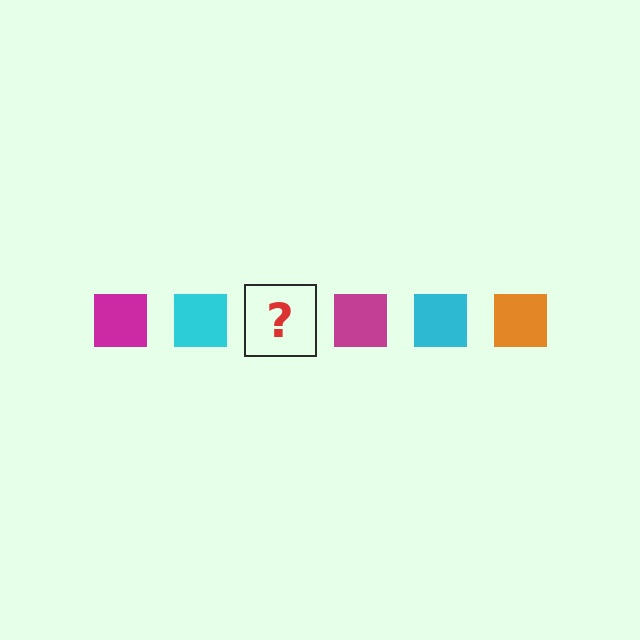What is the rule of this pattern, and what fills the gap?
The rule is that the pattern cycles through magenta, cyan, orange squares. The gap should be filled with an orange square.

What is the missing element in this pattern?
The missing element is an orange square.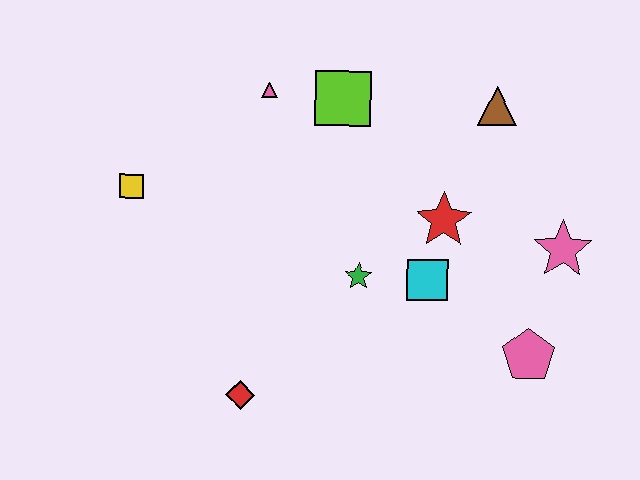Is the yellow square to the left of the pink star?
Yes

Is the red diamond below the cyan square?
Yes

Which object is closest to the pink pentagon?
The pink star is closest to the pink pentagon.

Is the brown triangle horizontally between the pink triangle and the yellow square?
No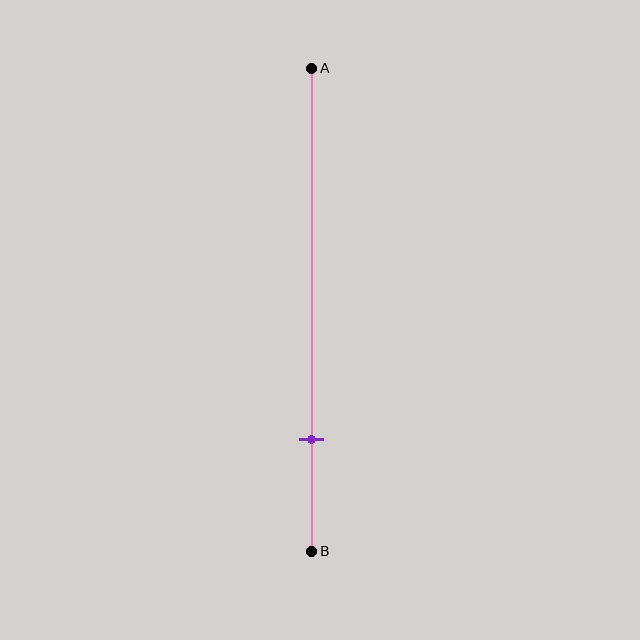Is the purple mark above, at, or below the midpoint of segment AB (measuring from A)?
The purple mark is below the midpoint of segment AB.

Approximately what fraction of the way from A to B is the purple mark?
The purple mark is approximately 75% of the way from A to B.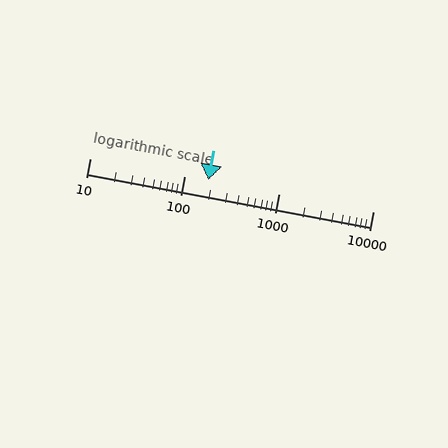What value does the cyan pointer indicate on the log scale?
The pointer indicates approximately 180.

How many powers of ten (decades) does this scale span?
The scale spans 3 decades, from 10 to 10000.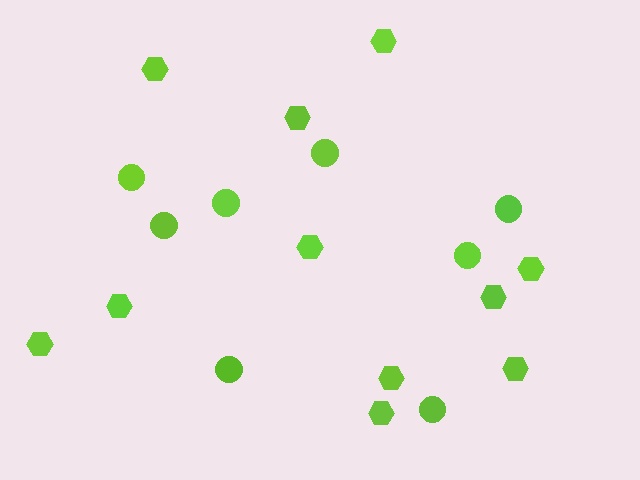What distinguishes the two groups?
There are 2 groups: one group of circles (8) and one group of hexagons (11).